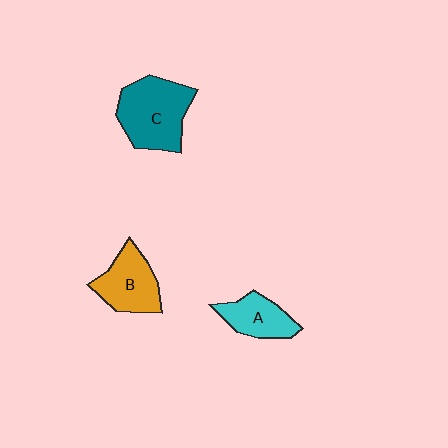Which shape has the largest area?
Shape C (teal).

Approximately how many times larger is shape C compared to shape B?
Approximately 1.4 times.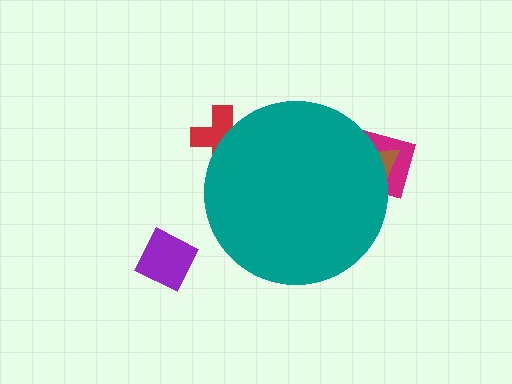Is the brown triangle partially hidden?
Yes, the brown triangle is partially hidden behind the teal circle.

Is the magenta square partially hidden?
Yes, the magenta square is partially hidden behind the teal circle.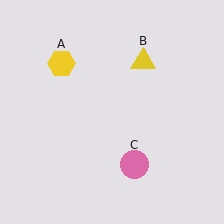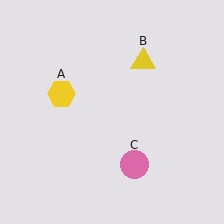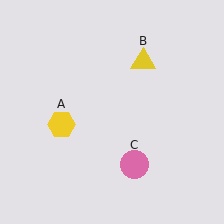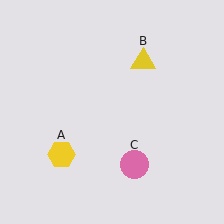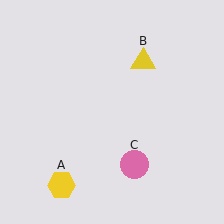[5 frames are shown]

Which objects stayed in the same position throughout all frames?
Yellow triangle (object B) and pink circle (object C) remained stationary.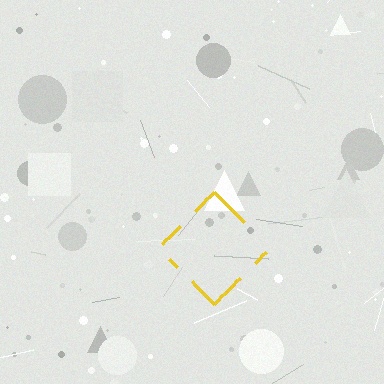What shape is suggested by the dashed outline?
The dashed outline suggests a diamond.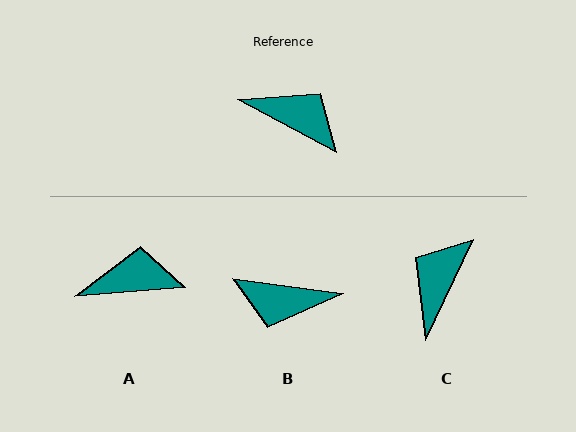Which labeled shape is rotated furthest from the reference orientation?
B, about 159 degrees away.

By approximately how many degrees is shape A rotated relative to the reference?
Approximately 33 degrees counter-clockwise.